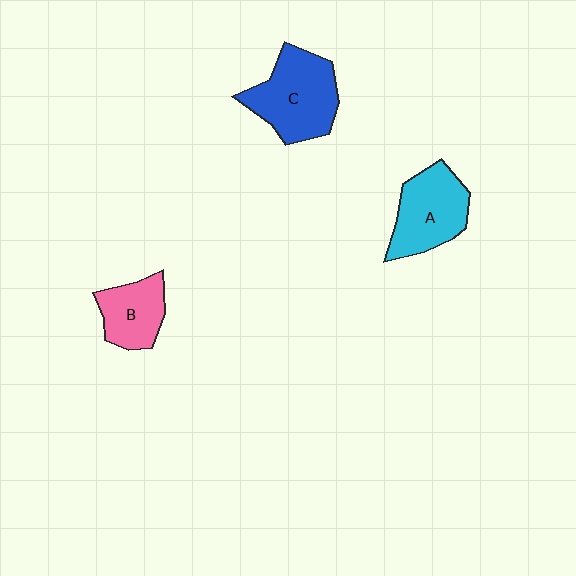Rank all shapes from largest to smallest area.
From largest to smallest: C (blue), A (cyan), B (pink).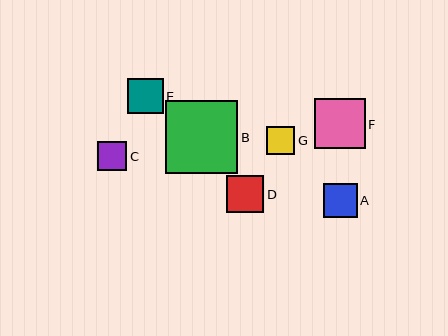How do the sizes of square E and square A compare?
Square E and square A are approximately the same size.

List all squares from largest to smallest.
From largest to smallest: B, F, D, E, A, C, G.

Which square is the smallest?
Square G is the smallest with a size of approximately 28 pixels.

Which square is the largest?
Square B is the largest with a size of approximately 73 pixels.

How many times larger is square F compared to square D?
Square F is approximately 1.4 times the size of square D.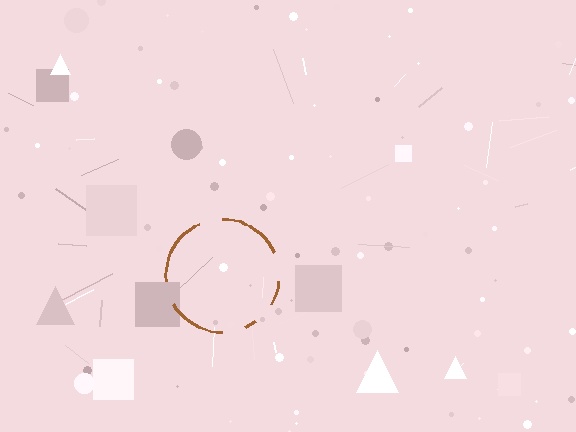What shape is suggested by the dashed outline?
The dashed outline suggests a circle.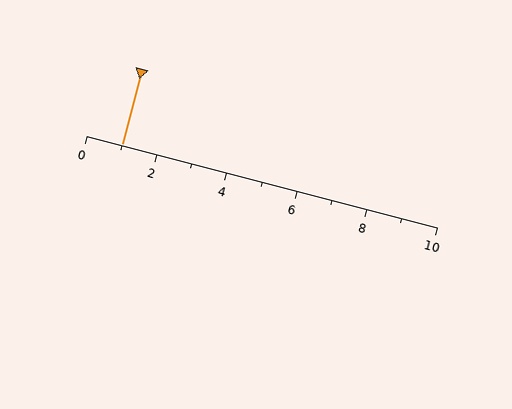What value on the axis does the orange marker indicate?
The marker indicates approximately 1.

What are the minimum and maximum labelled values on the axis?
The axis runs from 0 to 10.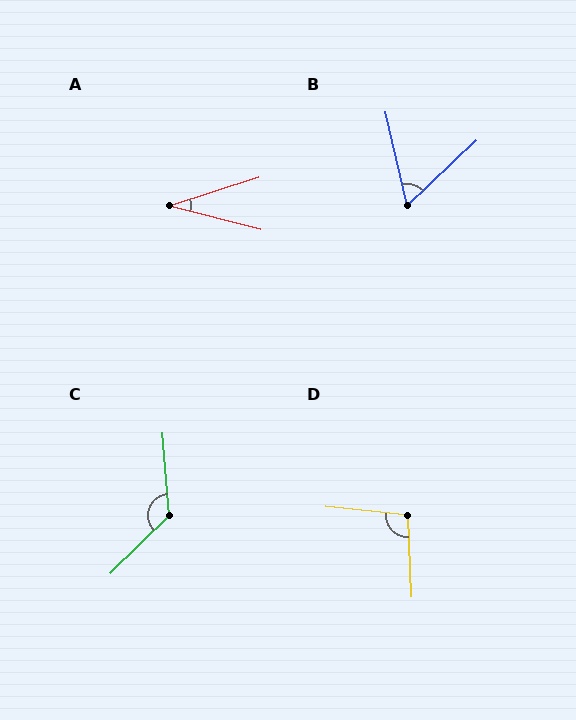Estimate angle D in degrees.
Approximately 98 degrees.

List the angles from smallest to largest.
A (32°), B (60°), D (98°), C (130°).